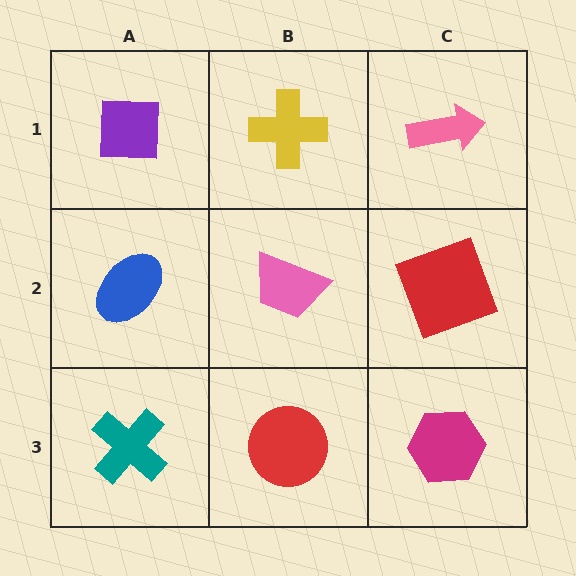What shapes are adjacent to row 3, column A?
A blue ellipse (row 2, column A), a red circle (row 3, column B).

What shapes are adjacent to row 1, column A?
A blue ellipse (row 2, column A), a yellow cross (row 1, column B).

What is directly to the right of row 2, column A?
A pink trapezoid.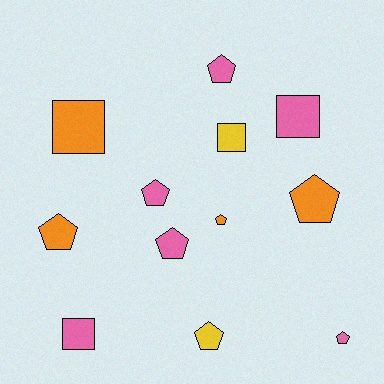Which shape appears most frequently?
Pentagon, with 8 objects.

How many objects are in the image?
There are 12 objects.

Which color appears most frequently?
Pink, with 6 objects.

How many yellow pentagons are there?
There is 1 yellow pentagon.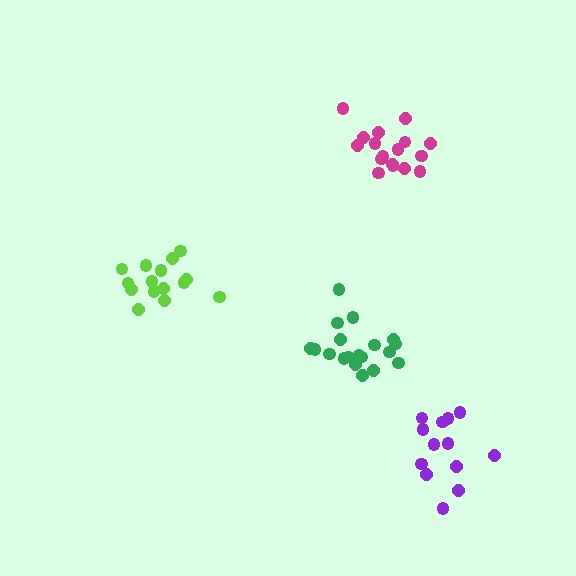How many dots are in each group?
Group 1: 15 dots, Group 2: 13 dots, Group 3: 17 dots, Group 4: 19 dots (64 total).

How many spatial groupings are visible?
There are 4 spatial groupings.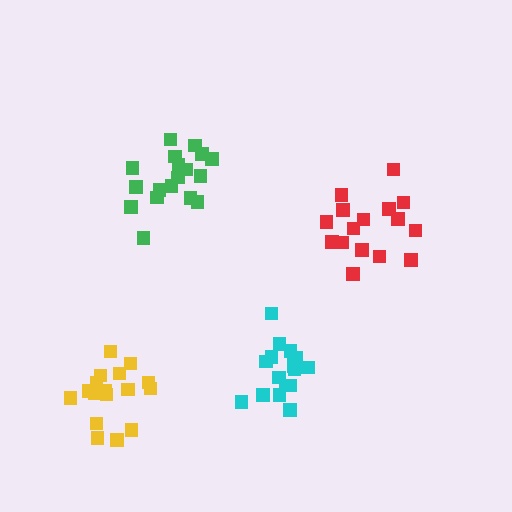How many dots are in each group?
Group 1: 18 dots, Group 2: 18 dots, Group 3: 16 dots, Group 4: 17 dots (69 total).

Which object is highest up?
The green cluster is topmost.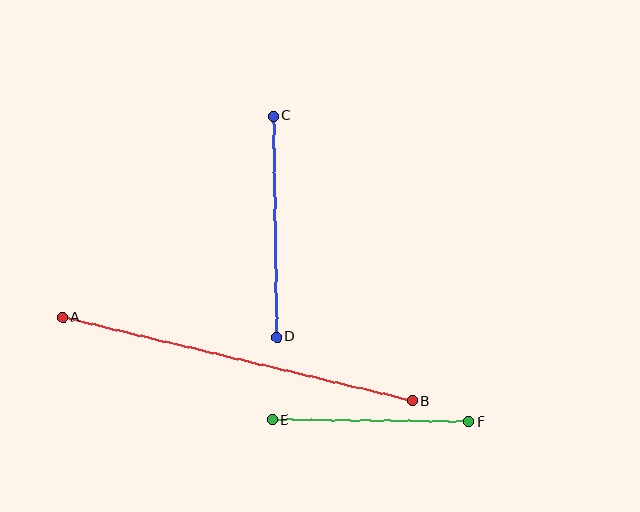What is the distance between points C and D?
The distance is approximately 221 pixels.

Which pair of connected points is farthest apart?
Points A and B are farthest apart.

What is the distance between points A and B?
The distance is approximately 360 pixels.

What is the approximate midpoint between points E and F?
The midpoint is at approximately (371, 421) pixels.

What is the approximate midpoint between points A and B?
The midpoint is at approximately (237, 359) pixels.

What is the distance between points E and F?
The distance is approximately 197 pixels.